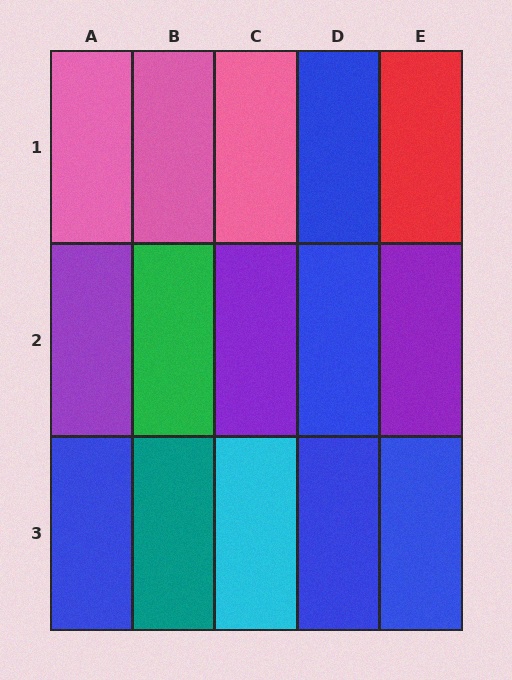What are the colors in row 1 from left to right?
Pink, pink, pink, blue, red.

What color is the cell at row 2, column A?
Purple.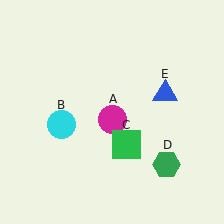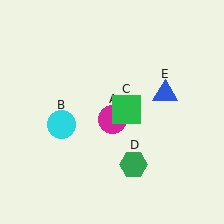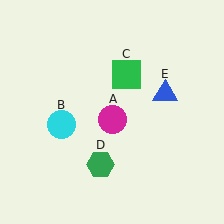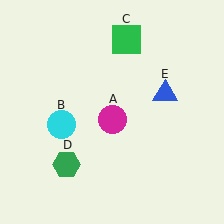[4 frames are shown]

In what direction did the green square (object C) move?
The green square (object C) moved up.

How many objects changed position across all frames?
2 objects changed position: green square (object C), green hexagon (object D).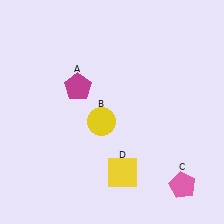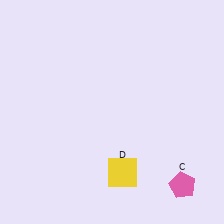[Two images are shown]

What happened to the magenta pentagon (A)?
The magenta pentagon (A) was removed in Image 2. It was in the top-left area of Image 1.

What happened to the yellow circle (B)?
The yellow circle (B) was removed in Image 2. It was in the bottom-left area of Image 1.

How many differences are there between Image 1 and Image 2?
There are 2 differences between the two images.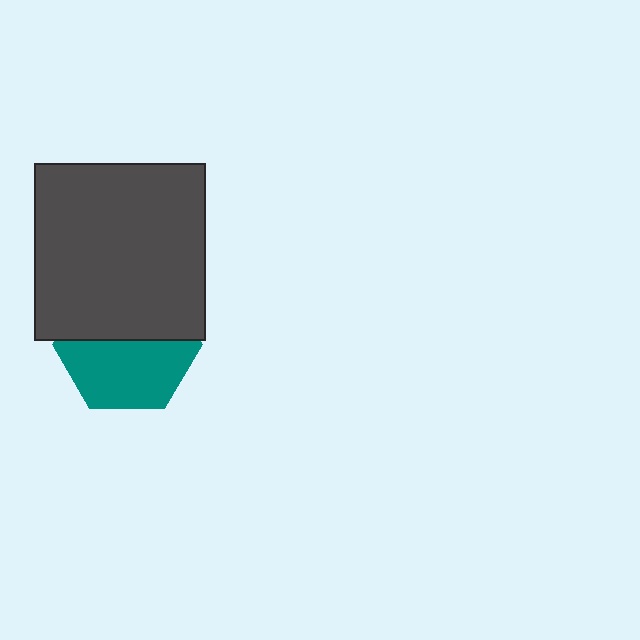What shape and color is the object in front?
The object in front is a dark gray rectangle.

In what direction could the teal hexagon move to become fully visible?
The teal hexagon could move down. That would shift it out from behind the dark gray rectangle entirely.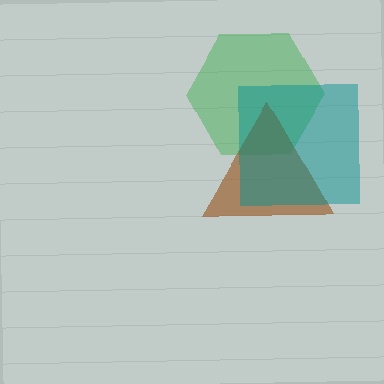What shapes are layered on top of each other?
The layered shapes are: a green hexagon, a brown triangle, a teal square.